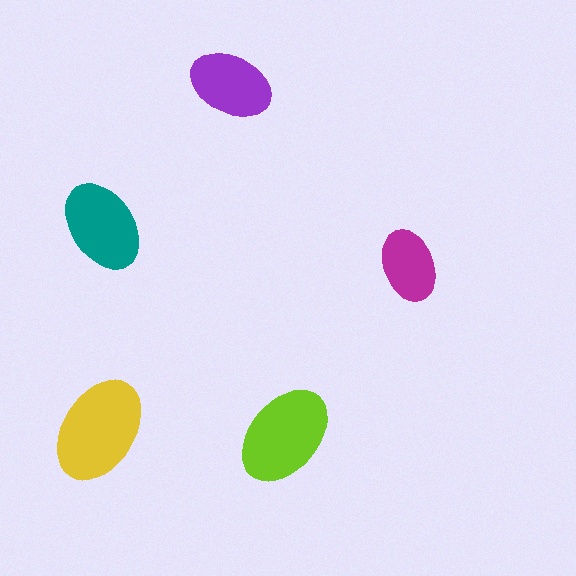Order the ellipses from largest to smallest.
the yellow one, the lime one, the teal one, the purple one, the magenta one.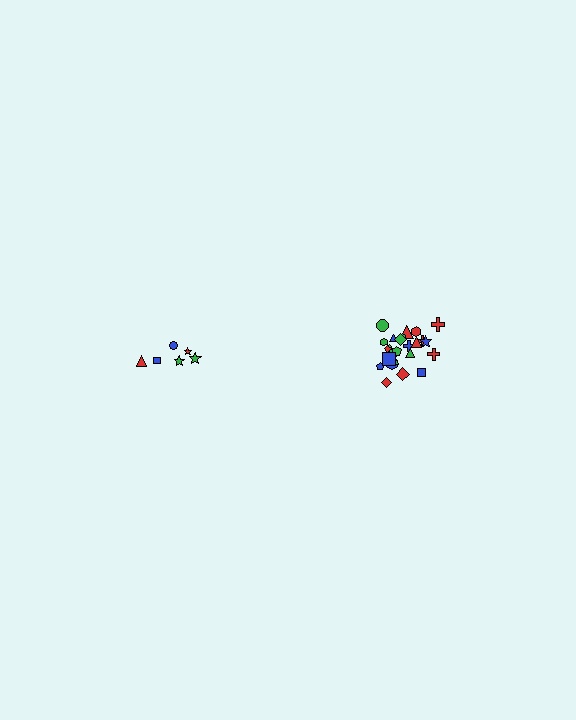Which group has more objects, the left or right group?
The right group.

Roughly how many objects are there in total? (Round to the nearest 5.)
Roughly 30 objects in total.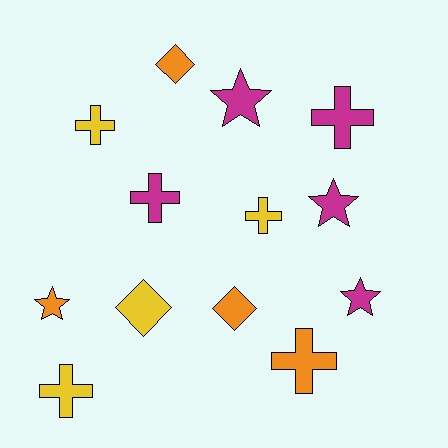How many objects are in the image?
There are 13 objects.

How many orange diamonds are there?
There are 2 orange diamonds.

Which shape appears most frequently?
Cross, with 6 objects.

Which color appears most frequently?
Magenta, with 5 objects.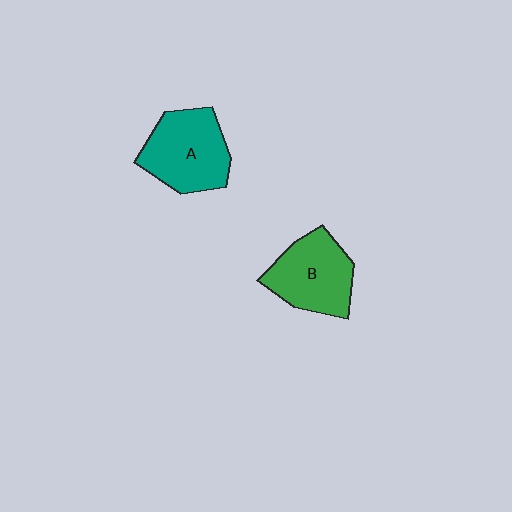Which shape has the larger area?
Shape A (teal).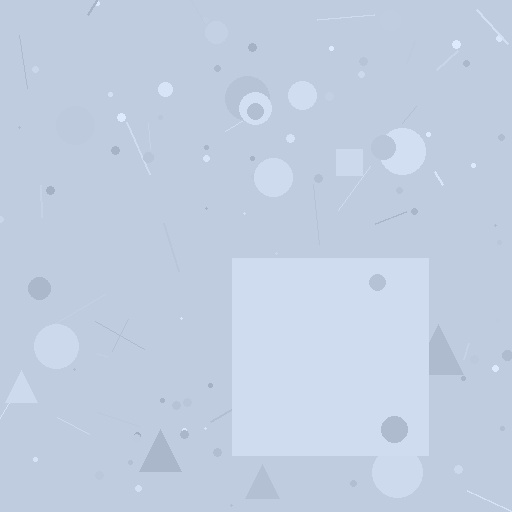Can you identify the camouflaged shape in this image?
The camouflaged shape is a square.